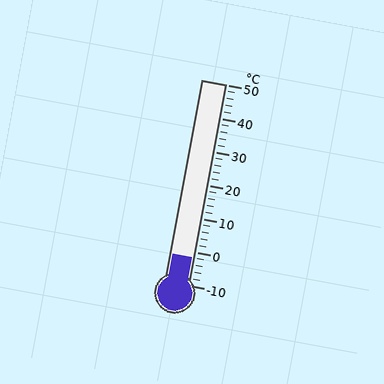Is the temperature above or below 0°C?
The temperature is below 0°C.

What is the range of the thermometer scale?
The thermometer scale ranges from -10°C to 50°C.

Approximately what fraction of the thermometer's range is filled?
The thermometer is filled to approximately 15% of its range.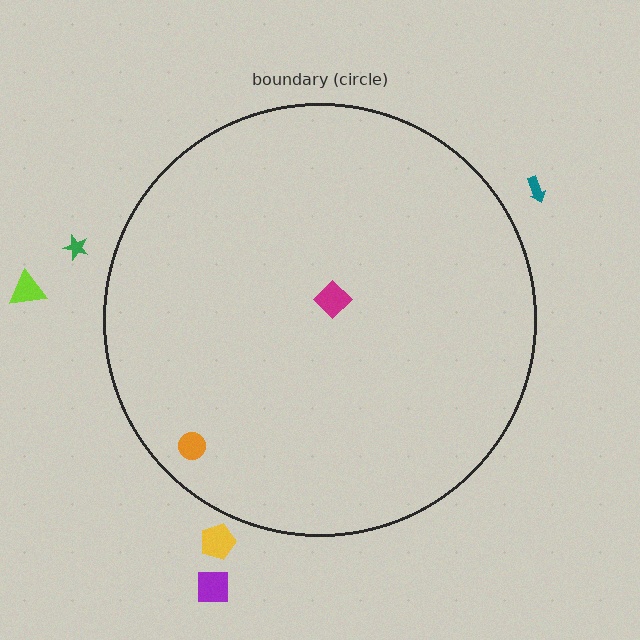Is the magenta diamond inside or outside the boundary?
Inside.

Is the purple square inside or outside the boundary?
Outside.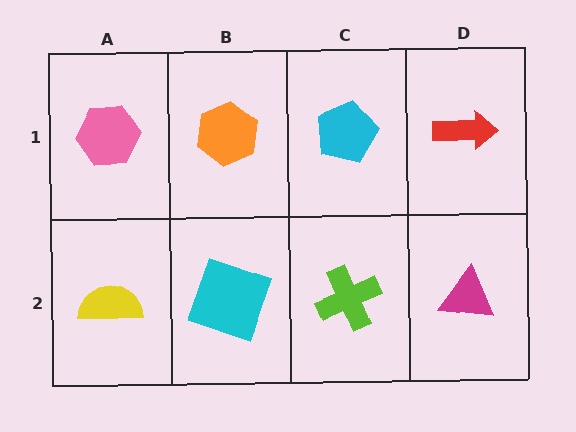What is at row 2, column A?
A yellow semicircle.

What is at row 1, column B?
An orange hexagon.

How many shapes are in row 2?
4 shapes.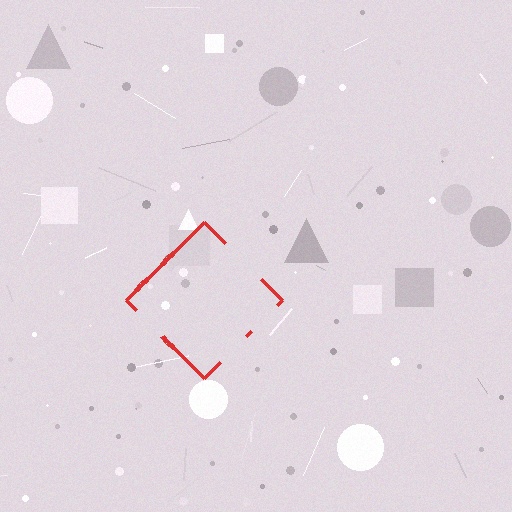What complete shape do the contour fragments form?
The contour fragments form a diamond.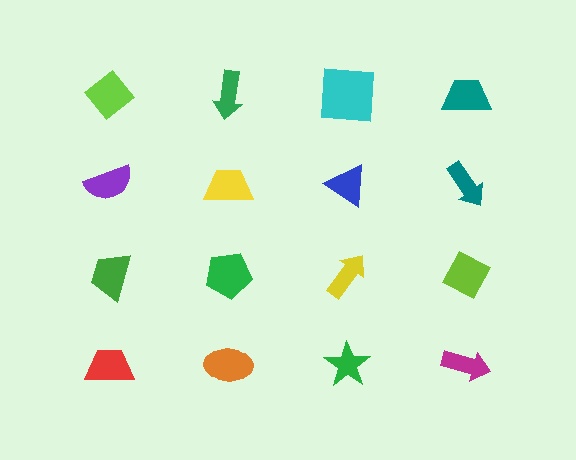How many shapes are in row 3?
4 shapes.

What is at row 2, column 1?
A purple semicircle.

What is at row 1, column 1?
A lime diamond.